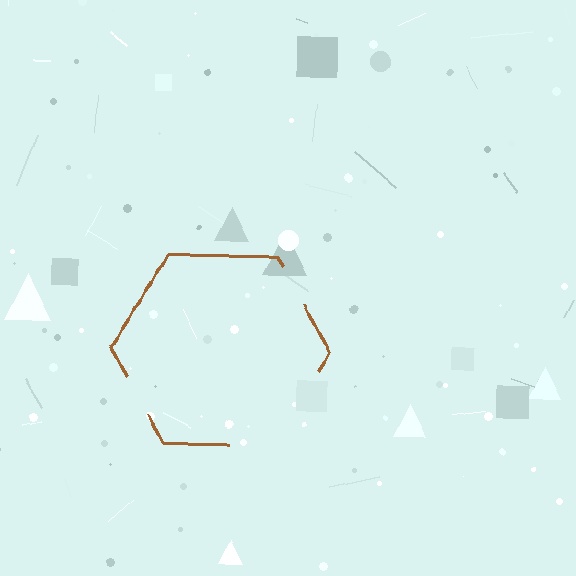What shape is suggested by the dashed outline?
The dashed outline suggests a hexagon.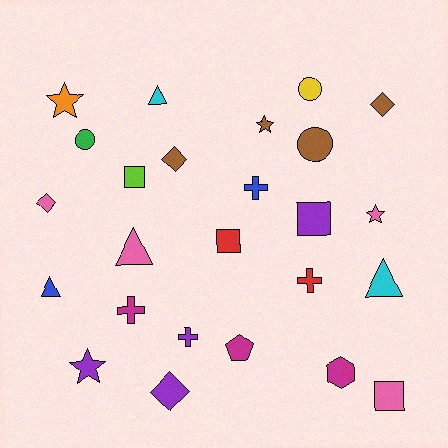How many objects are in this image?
There are 25 objects.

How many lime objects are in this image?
There is 1 lime object.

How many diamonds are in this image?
There are 4 diamonds.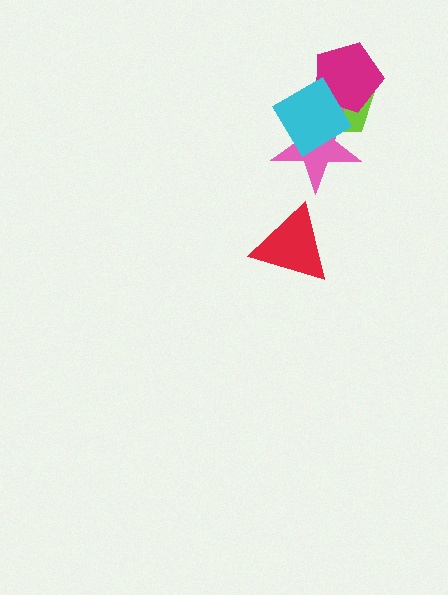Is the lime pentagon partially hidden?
Yes, it is partially covered by another shape.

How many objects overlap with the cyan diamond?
3 objects overlap with the cyan diamond.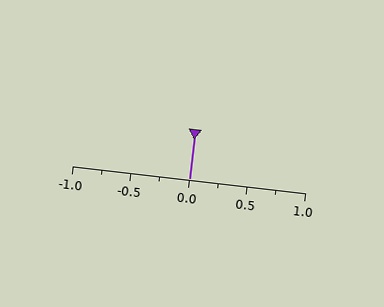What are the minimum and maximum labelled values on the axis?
The axis runs from -1.0 to 1.0.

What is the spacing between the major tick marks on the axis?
The major ticks are spaced 0.5 apart.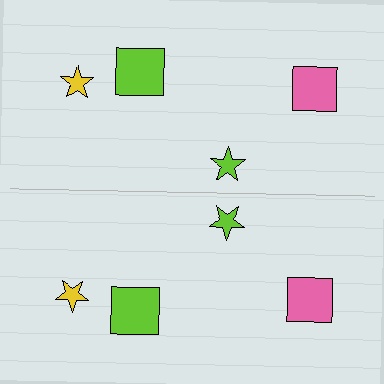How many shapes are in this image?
There are 8 shapes in this image.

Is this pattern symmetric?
Yes, this pattern has bilateral (reflection) symmetry.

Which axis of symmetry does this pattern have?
The pattern has a horizontal axis of symmetry running through the center of the image.